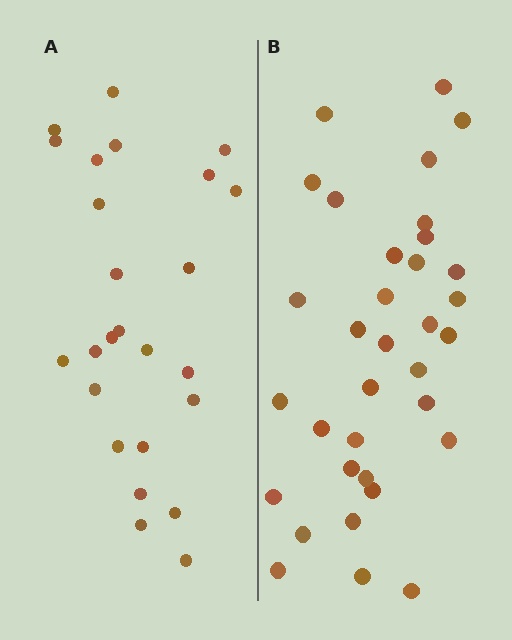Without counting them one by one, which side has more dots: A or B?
Region B (the right region) has more dots.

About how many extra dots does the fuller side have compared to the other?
Region B has roughly 8 or so more dots than region A.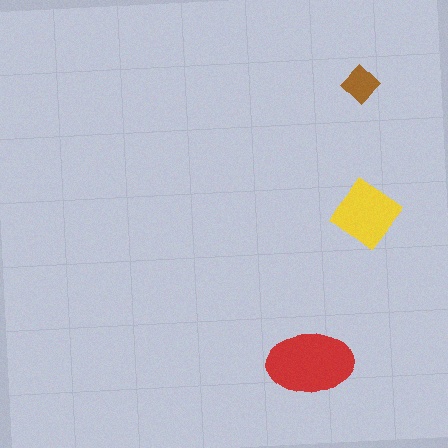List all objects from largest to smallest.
The red ellipse, the yellow diamond, the brown diamond.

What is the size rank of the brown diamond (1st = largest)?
3rd.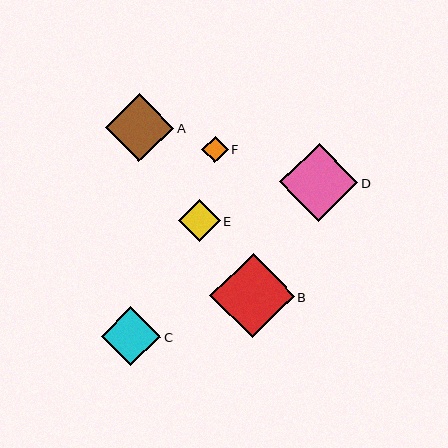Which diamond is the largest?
Diamond B is the largest with a size of approximately 85 pixels.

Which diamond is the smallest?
Diamond F is the smallest with a size of approximately 26 pixels.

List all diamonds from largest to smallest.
From largest to smallest: B, D, A, C, E, F.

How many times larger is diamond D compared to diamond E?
Diamond D is approximately 1.9 times the size of diamond E.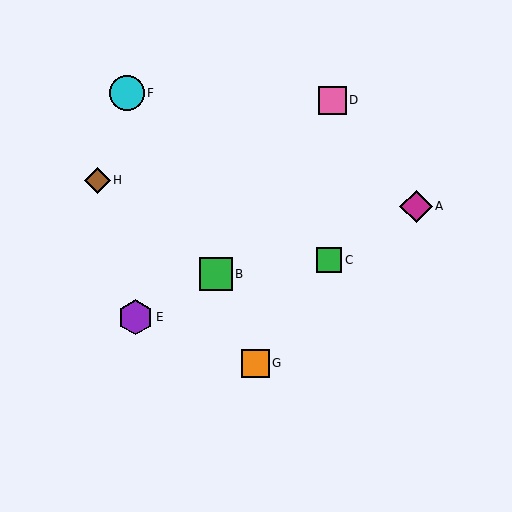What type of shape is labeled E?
Shape E is a purple hexagon.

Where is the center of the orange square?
The center of the orange square is at (255, 363).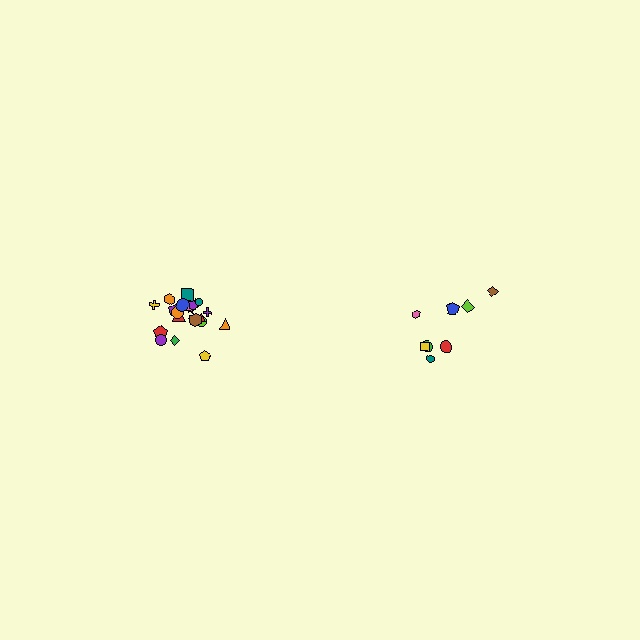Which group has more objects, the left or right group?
The left group.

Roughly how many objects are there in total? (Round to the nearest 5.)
Roughly 30 objects in total.